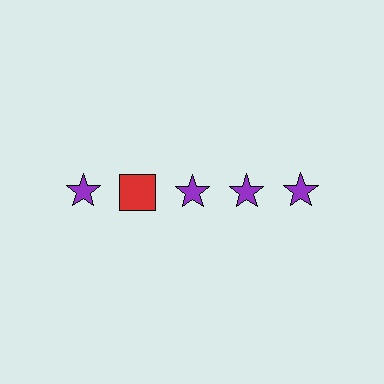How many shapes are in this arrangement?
There are 5 shapes arranged in a grid pattern.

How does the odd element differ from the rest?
It differs in both color (red instead of purple) and shape (square instead of star).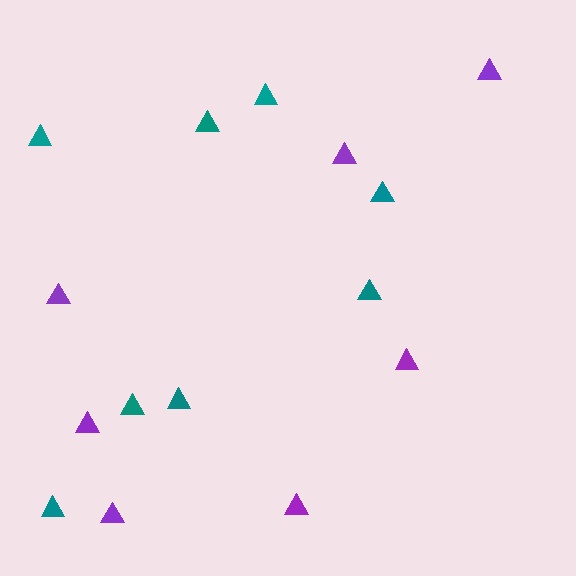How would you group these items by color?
There are 2 groups: one group of teal triangles (8) and one group of purple triangles (7).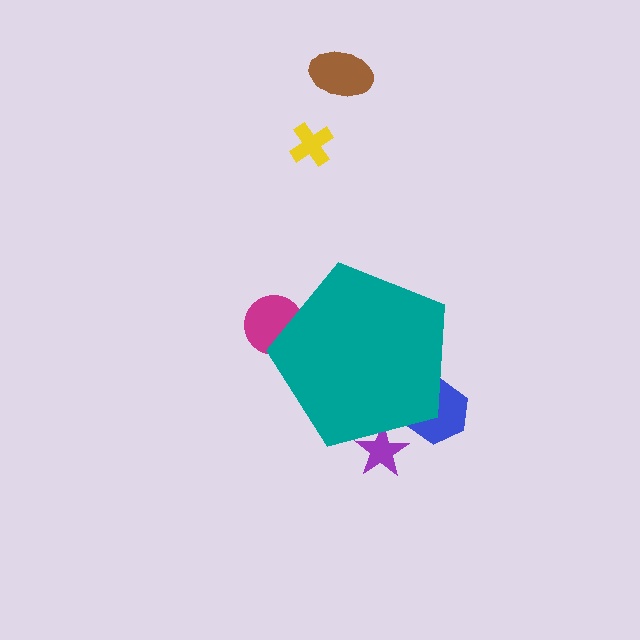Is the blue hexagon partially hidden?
Yes, the blue hexagon is partially hidden behind the teal pentagon.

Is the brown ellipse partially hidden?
No, the brown ellipse is fully visible.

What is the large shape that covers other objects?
A teal pentagon.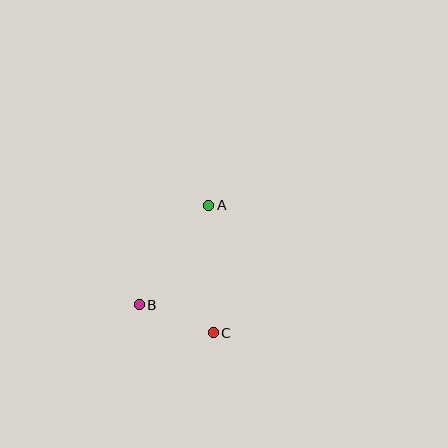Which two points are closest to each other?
Points B and C are closest to each other.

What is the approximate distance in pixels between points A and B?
The distance between A and B is approximately 122 pixels.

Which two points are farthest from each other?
Points A and C are farthest from each other.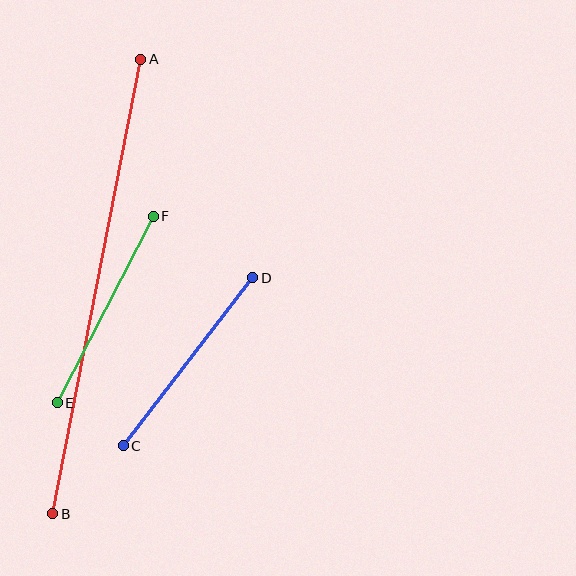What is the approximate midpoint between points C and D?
The midpoint is at approximately (188, 362) pixels.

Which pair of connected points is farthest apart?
Points A and B are farthest apart.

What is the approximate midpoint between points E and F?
The midpoint is at approximately (105, 309) pixels.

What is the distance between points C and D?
The distance is approximately 212 pixels.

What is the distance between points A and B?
The distance is approximately 463 pixels.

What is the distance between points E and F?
The distance is approximately 210 pixels.